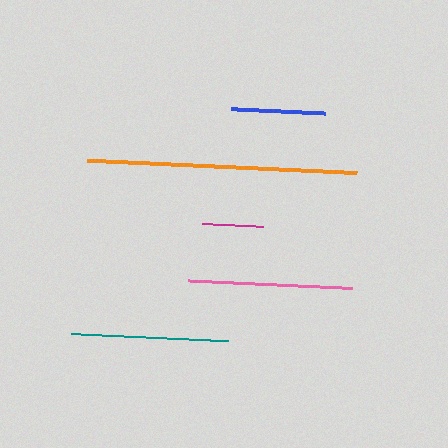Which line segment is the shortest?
The magenta line is the shortest at approximately 62 pixels.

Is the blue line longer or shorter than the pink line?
The pink line is longer than the blue line.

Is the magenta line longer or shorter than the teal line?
The teal line is longer than the magenta line.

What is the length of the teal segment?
The teal segment is approximately 158 pixels long.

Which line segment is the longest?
The orange line is the longest at approximately 270 pixels.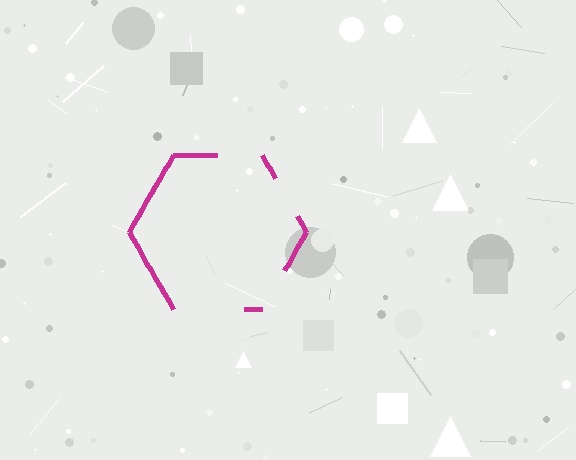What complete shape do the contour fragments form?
The contour fragments form a hexagon.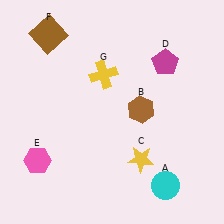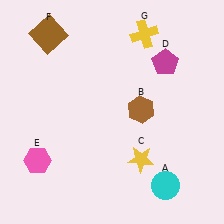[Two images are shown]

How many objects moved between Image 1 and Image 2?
1 object moved between the two images.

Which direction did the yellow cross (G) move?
The yellow cross (G) moved right.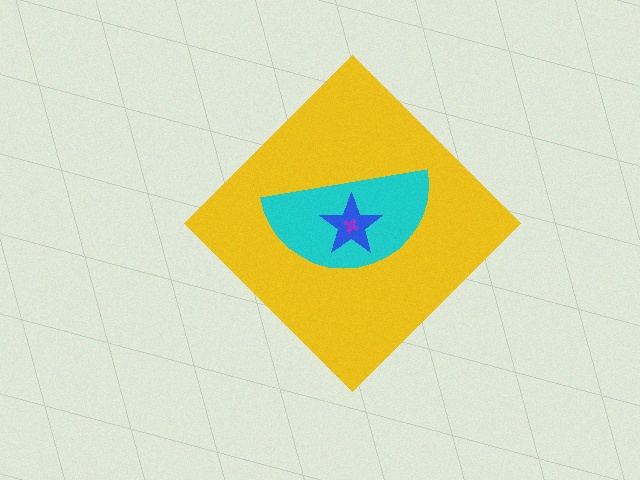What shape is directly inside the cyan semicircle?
The blue star.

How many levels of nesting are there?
4.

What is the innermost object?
The purple cross.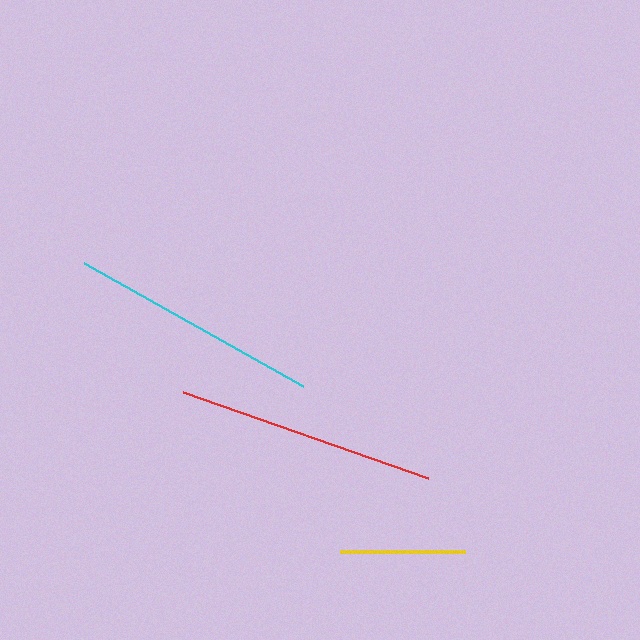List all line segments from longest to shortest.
From longest to shortest: red, cyan, yellow.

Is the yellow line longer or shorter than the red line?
The red line is longer than the yellow line.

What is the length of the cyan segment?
The cyan segment is approximately 251 pixels long.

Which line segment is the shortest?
The yellow line is the shortest at approximately 125 pixels.